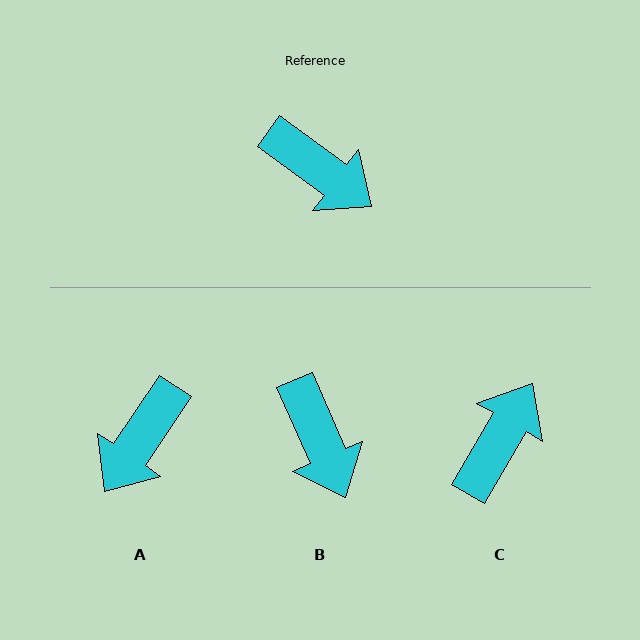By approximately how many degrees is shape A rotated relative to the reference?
Approximately 88 degrees clockwise.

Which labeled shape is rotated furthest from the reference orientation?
C, about 96 degrees away.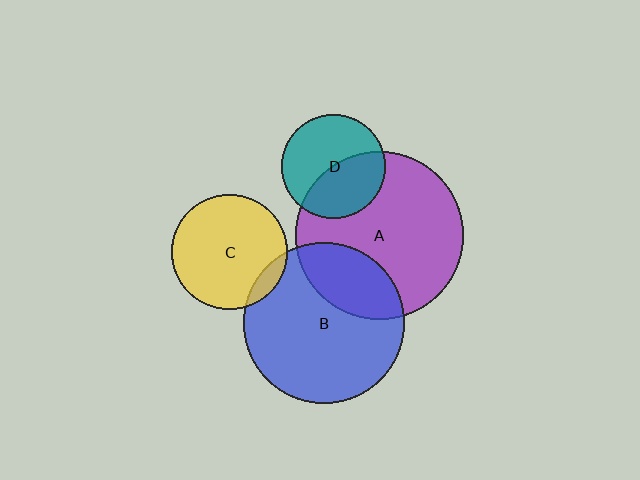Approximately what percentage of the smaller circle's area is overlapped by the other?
Approximately 45%.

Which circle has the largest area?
Circle A (purple).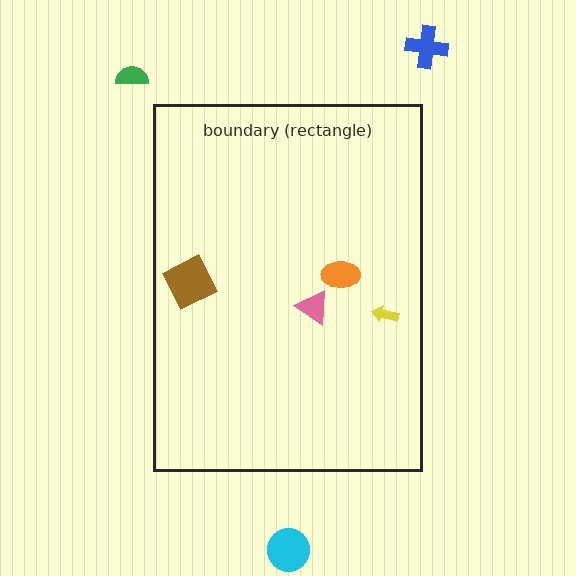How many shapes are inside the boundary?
4 inside, 3 outside.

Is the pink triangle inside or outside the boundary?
Inside.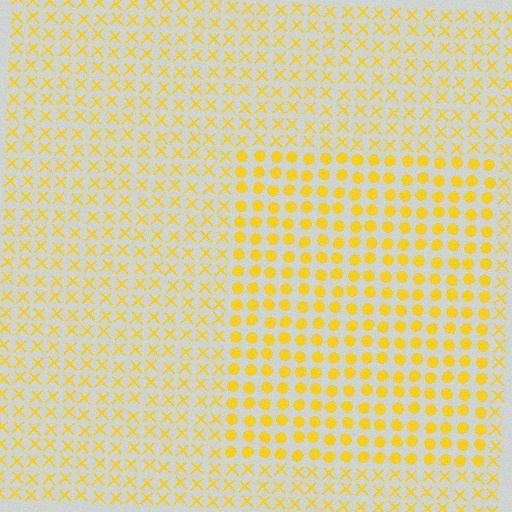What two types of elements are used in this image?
The image uses circles inside the rectangle region and X marks outside it.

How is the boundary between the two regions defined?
The boundary is defined by a change in element shape: circles inside vs. X marks outside. All elements share the same color and spacing.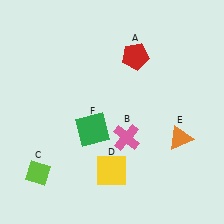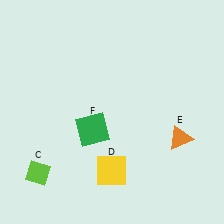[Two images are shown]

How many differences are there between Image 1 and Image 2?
There are 2 differences between the two images.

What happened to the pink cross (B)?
The pink cross (B) was removed in Image 2. It was in the bottom-right area of Image 1.